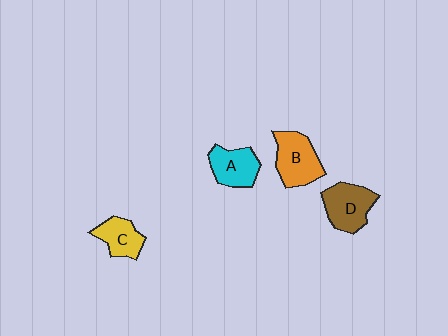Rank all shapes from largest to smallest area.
From largest to smallest: B (orange), D (brown), A (cyan), C (yellow).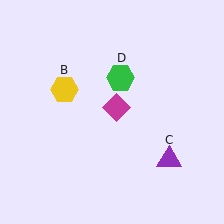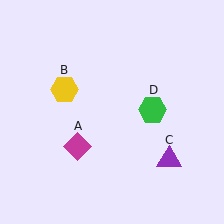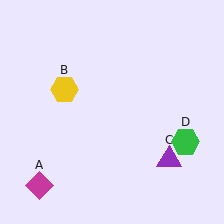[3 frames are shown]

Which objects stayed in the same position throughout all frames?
Yellow hexagon (object B) and purple triangle (object C) remained stationary.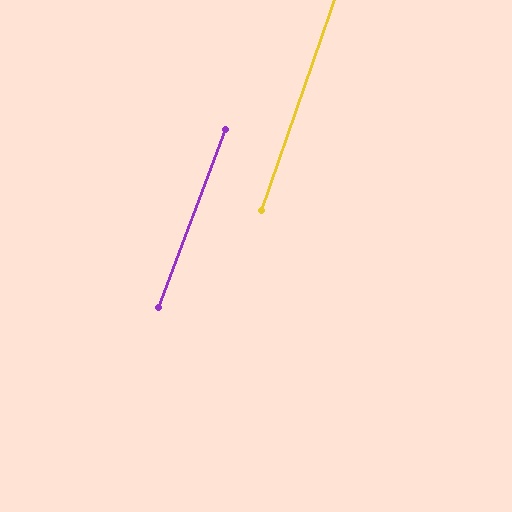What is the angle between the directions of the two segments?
Approximately 2 degrees.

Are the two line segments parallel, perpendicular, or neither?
Parallel — their directions differ by only 1.6°.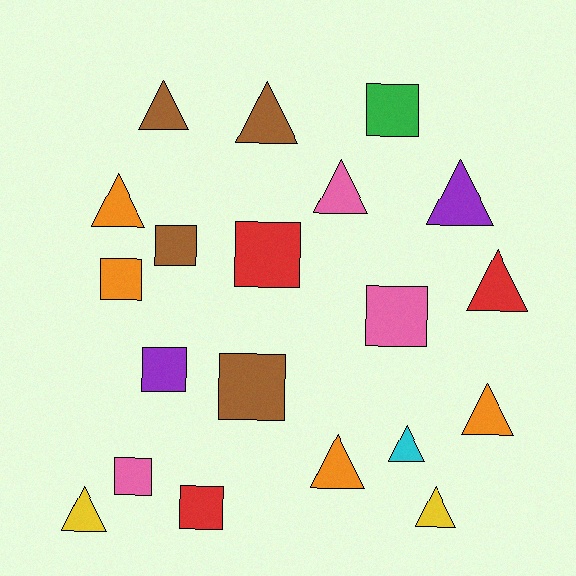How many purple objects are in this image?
There are 2 purple objects.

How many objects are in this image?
There are 20 objects.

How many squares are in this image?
There are 9 squares.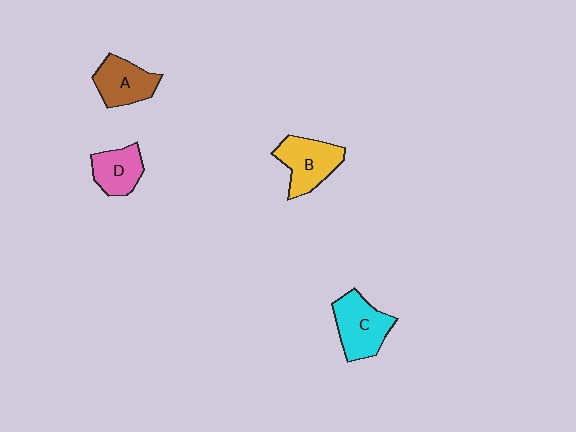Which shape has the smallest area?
Shape D (pink).